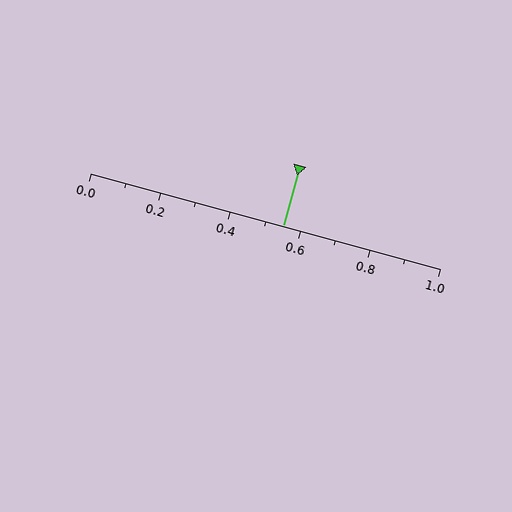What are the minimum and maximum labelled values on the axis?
The axis runs from 0.0 to 1.0.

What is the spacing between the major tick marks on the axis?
The major ticks are spaced 0.2 apart.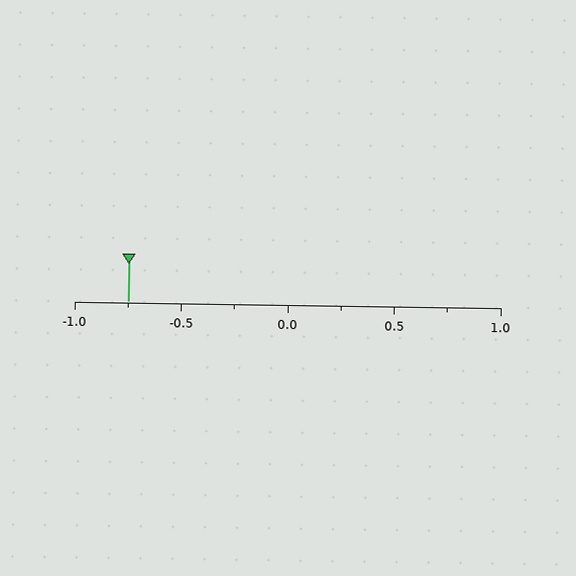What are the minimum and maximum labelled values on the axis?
The axis runs from -1.0 to 1.0.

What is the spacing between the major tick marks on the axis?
The major ticks are spaced 0.5 apart.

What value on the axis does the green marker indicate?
The marker indicates approximately -0.75.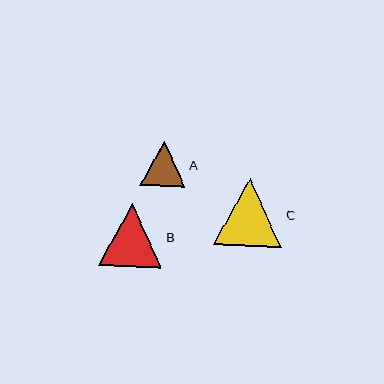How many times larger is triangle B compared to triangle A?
Triangle B is approximately 1.4 times the size of triangle A.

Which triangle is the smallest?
Triangle A is the smallest with a size of approximately 45 pixels.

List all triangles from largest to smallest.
From largest to smallest: C, B, A.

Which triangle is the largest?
Triangle C is the largest with a size of approximately 68 pixels.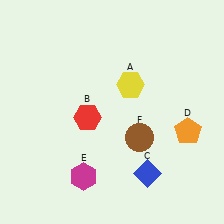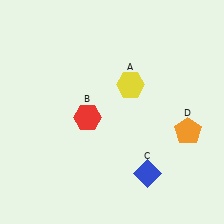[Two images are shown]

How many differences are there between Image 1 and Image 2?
There are 2 differences between the two images.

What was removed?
The brown circle (F), the magenta hexagon (E) were removed in Image 2.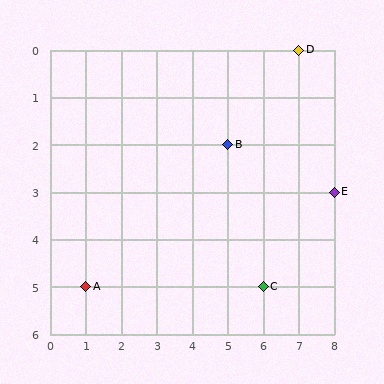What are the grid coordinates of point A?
Point A is at grid coordinates (1, 5).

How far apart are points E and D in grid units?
Points E and D are 1 column and 3 rows apart (about 3.2 grid units diagonally).